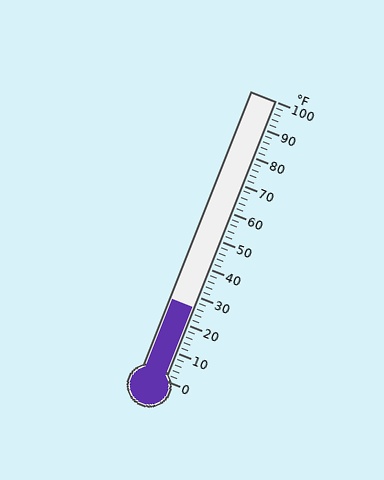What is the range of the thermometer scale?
The thermometer scale ranges from 0°F to 100°F.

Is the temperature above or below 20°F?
The temperature is above 20°F.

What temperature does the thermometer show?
The thermometer shows approximately 26°F.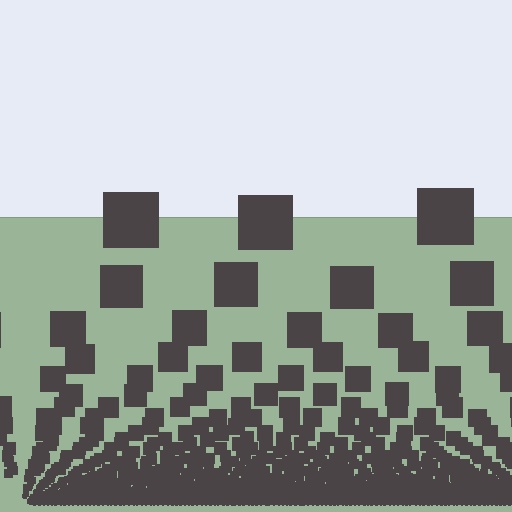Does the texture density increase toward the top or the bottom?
Density increases toward the bottom.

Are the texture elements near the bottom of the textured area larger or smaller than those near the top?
Smaller. The gradient is inverted — elements near the bottom are smaller and denser.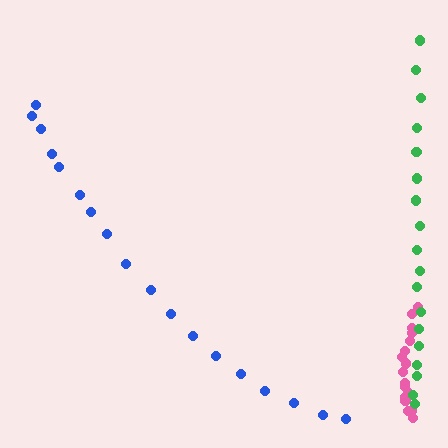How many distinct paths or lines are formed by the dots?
There are 3 distinct paths.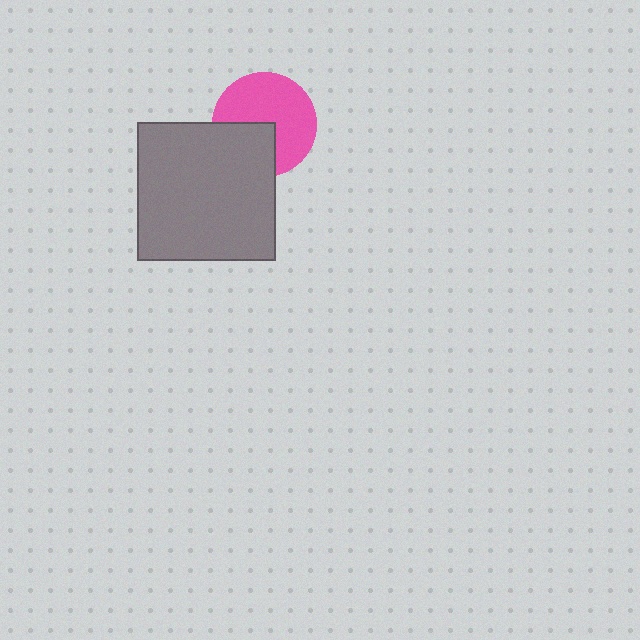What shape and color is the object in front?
The object in front is a gray square.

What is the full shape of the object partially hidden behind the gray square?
The partially hidden object is a pink circle.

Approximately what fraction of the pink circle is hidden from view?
Roughly 34% of the pink circle is hidden behind the gray square.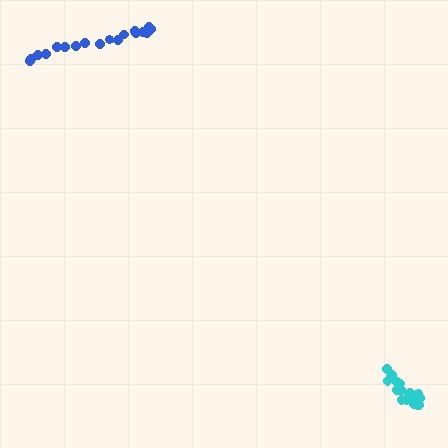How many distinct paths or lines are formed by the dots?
There are 2 distinct paths.